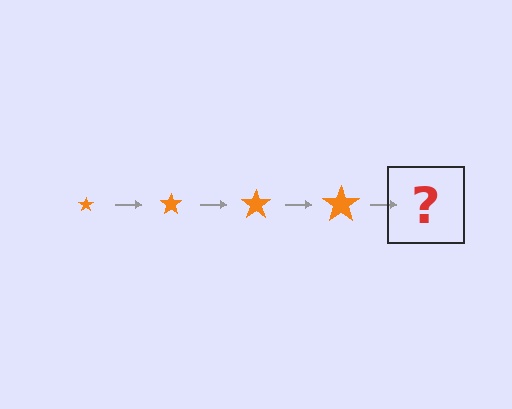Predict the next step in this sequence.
The next step is an orange star, larger than the previous one.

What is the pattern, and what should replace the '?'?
The pattern is that the star gets progressively larger each step. The '?' should be an orange star, larger than the previous one.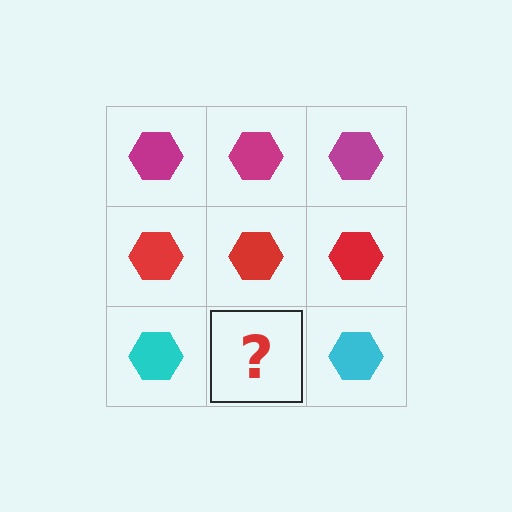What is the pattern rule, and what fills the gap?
The rule is that each row has a consistent color. The gap should be filled with a cyan hexagon.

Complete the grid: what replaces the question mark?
The question mark should be replaced with a cyan hexagon.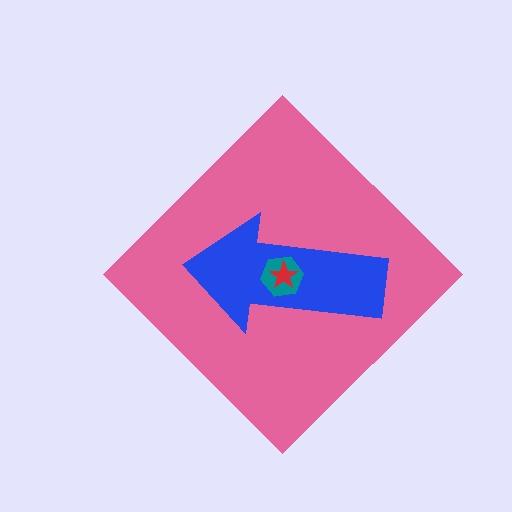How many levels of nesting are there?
4.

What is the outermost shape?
The pink diamond.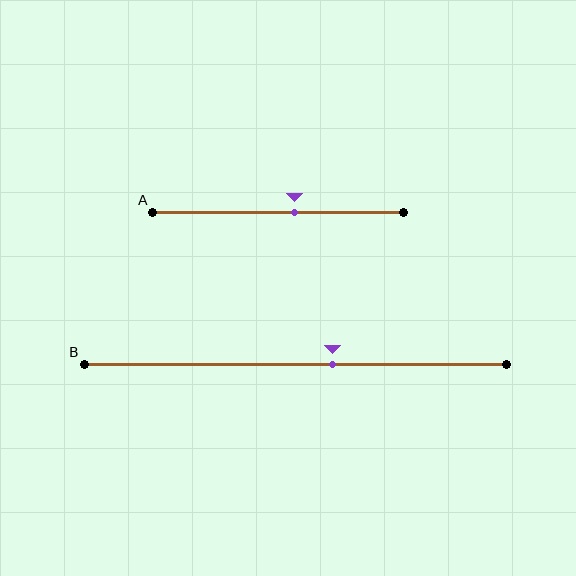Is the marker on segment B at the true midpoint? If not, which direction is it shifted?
No, the marker on segment B is shifted to the right by about 9% of the segment length.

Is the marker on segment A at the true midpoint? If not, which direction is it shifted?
No, the marker on segment A is shifted to the right by about 7% of the segment length.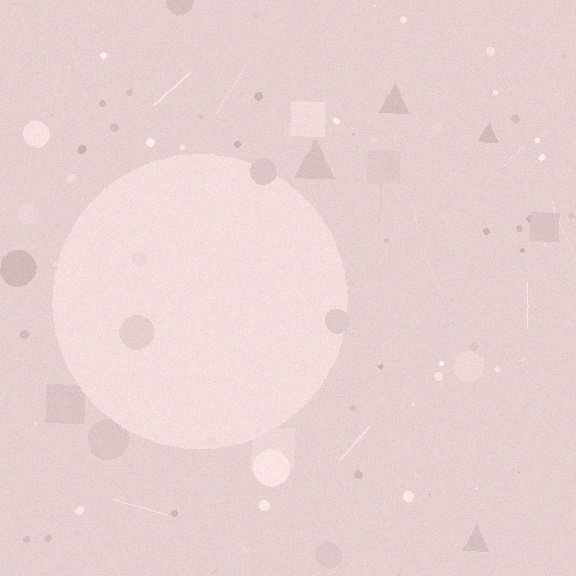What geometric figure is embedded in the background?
A circle is embedded in the background.